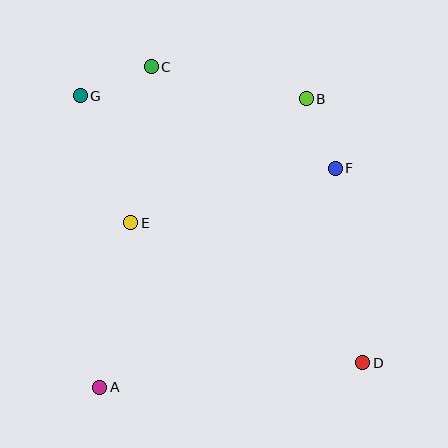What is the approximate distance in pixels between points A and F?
The distance between A and F is approximately 322 pixels.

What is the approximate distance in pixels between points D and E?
The distance between D and E is approximately 271 pixels.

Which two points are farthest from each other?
Points D and G are farthest from each other.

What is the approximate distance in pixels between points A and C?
The distance between A and C is approximately 324 pixels.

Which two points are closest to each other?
Points B and F are closest to each other.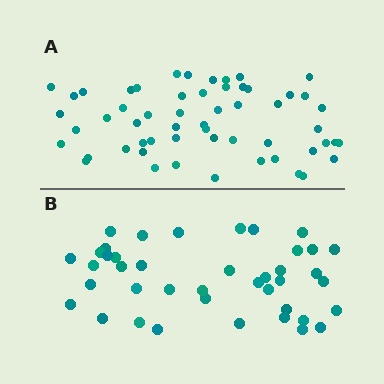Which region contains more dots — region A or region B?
Region A (the top region) has more dots.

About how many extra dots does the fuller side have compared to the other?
Region A has approximately 15 more dots than region B.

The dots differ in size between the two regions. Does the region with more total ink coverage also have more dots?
No. Region B has more total ink coverage because its dots are larger, but region A actually contains more individual dots. Total area can be misleading — the number of items is what matters here.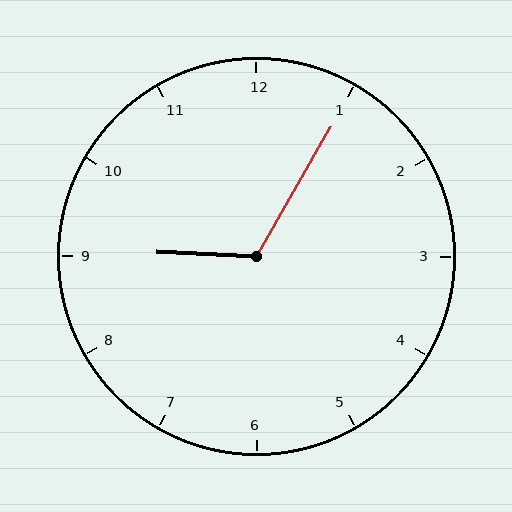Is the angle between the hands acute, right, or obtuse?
It is obtuse.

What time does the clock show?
9:05.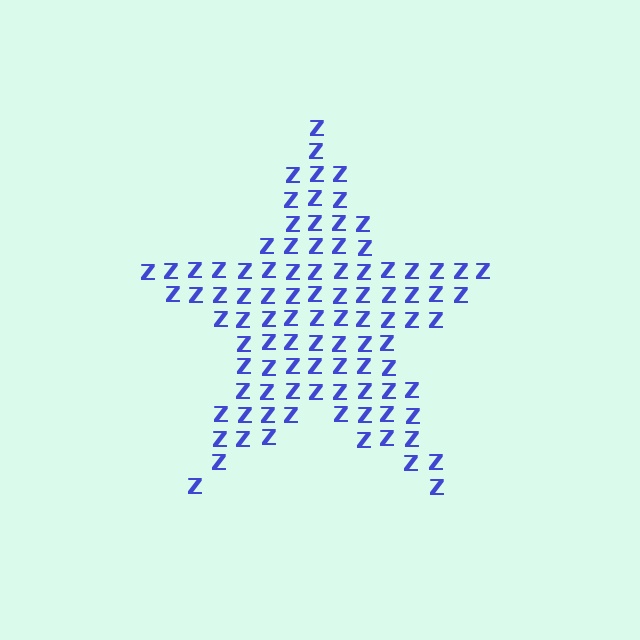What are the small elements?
The small elements are letter Z's.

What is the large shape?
The large shape is a star.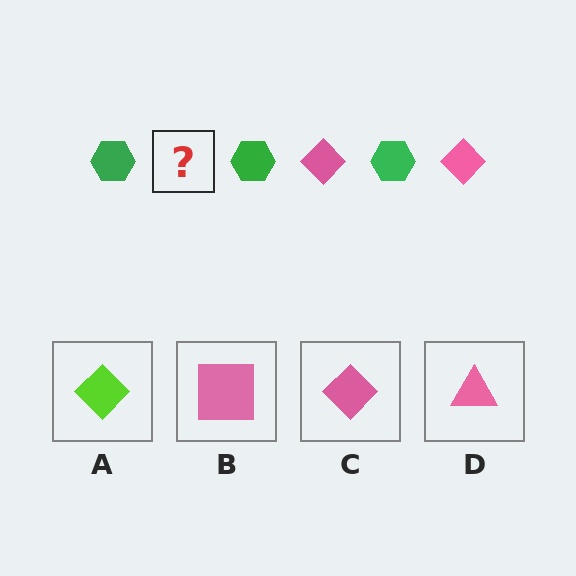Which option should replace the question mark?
Option C.